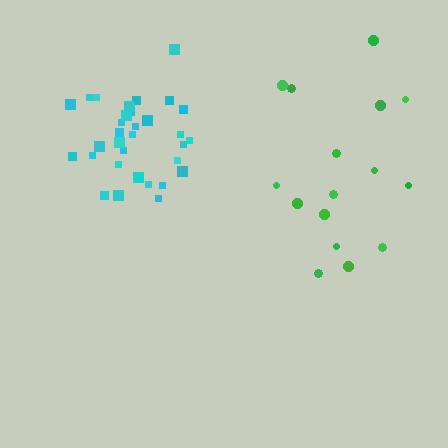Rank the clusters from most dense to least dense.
cyan, green.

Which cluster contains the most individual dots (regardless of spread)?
Cyan (32).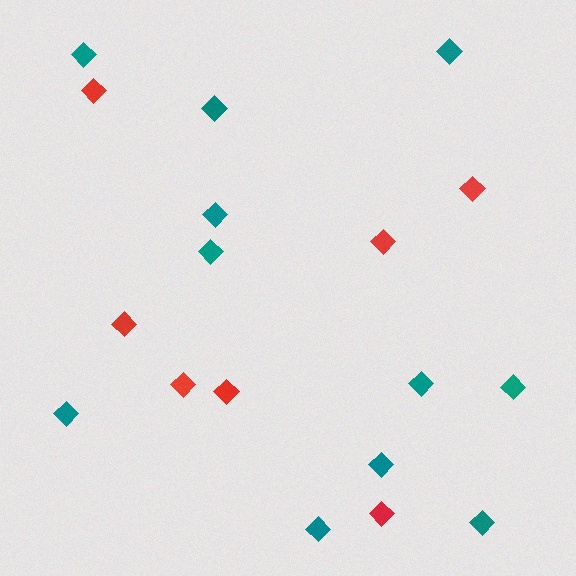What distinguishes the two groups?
There are 2 groups: one group of teal diamonds (11) and one group of red diamonds (7).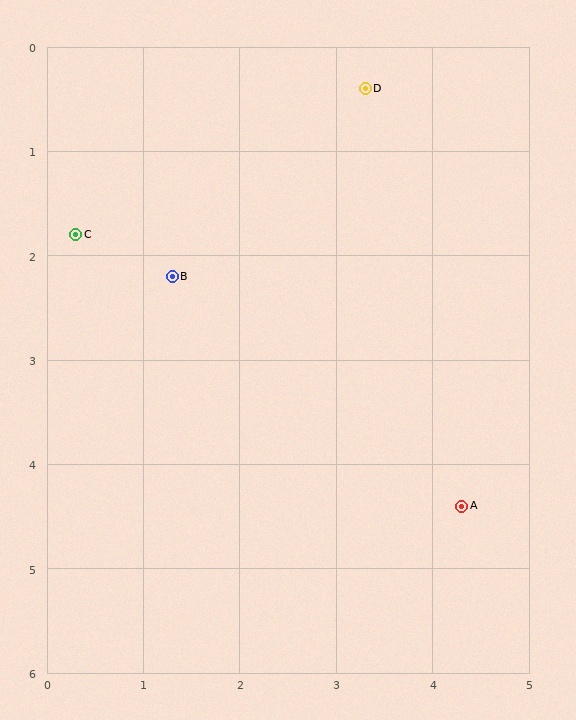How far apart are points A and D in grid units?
Points A and D are about 4.1 grid units apart.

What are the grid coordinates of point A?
Point A is at approximately (4.3, 4.4).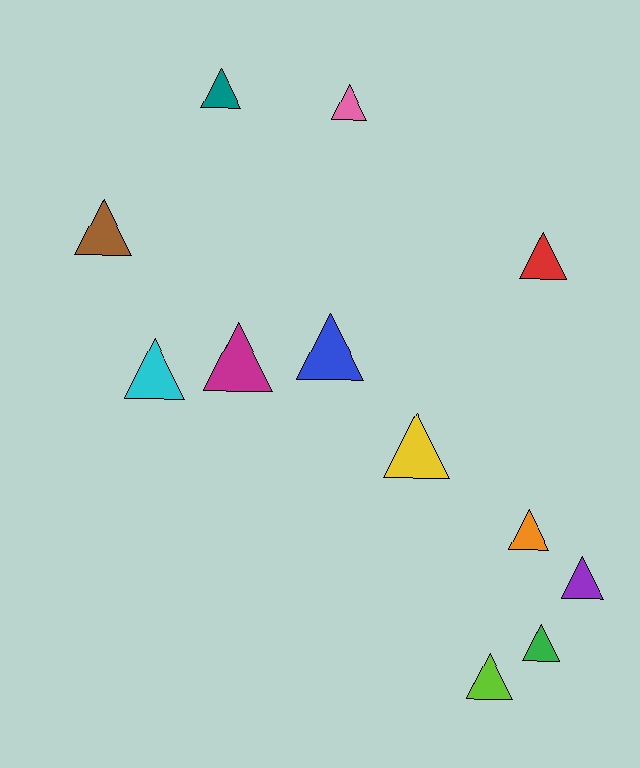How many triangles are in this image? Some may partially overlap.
There are 12 triangles.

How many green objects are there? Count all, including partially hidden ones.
There is 1 green object.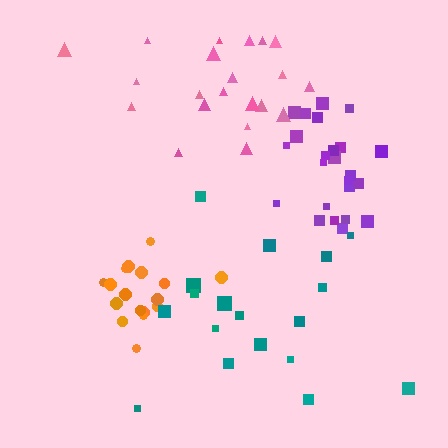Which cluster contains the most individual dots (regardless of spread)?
Purple (24).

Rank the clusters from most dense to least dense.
orange, purple, pink, teal.